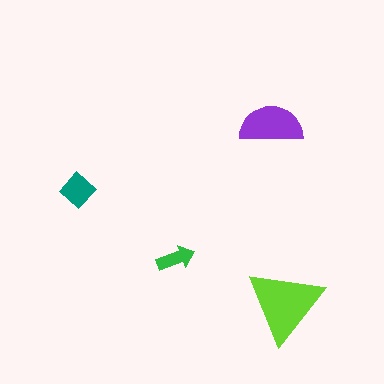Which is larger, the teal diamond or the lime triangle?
The lime triangle.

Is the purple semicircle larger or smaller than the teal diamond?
Larger.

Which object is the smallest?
The green arrow.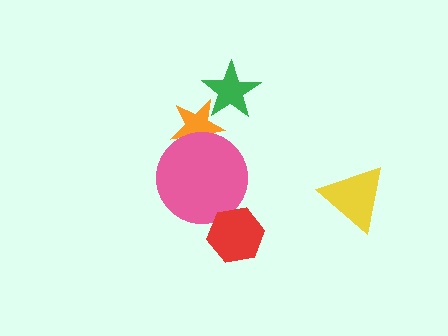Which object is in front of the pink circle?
The red hexagon is in front of the pink circle.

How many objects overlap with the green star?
1 object overlaps with the green star.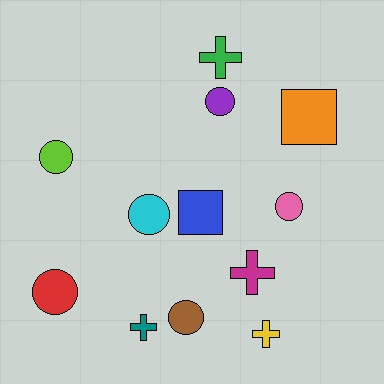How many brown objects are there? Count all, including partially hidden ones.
There is 1 brown object.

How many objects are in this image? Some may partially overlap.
There are 12 objects.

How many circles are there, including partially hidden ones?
There are 6 circles.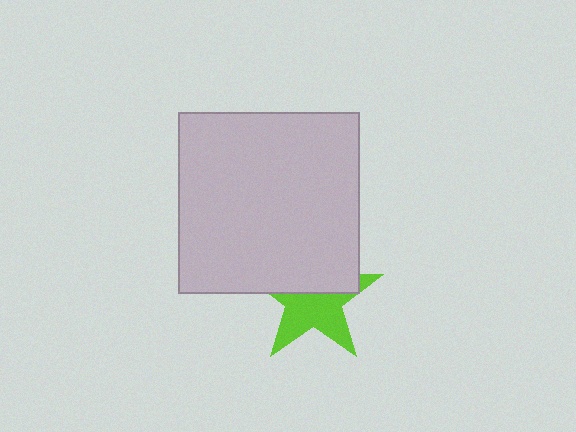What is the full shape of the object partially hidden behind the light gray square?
The partially hidden object is a lime star.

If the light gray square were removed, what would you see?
You would see the complete lime star.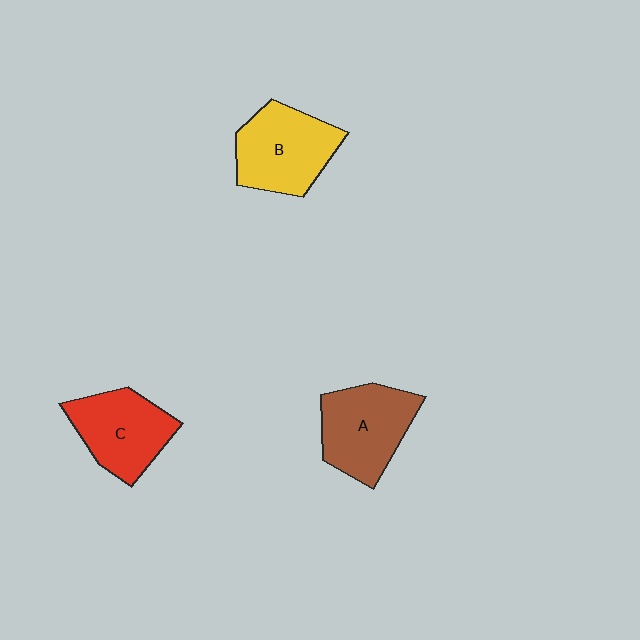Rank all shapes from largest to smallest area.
From largest to smallest: B (yellow), A (brown), C (red).